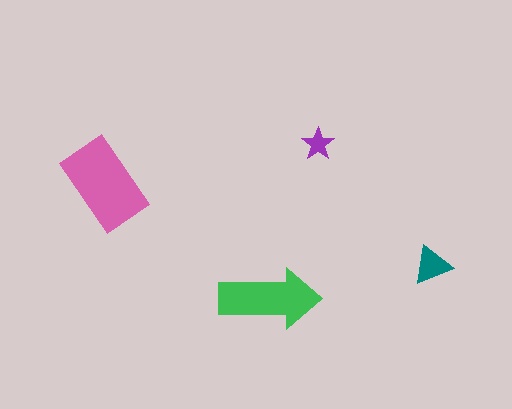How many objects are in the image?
There are 4 objects in the image.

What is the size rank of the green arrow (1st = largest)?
2nd.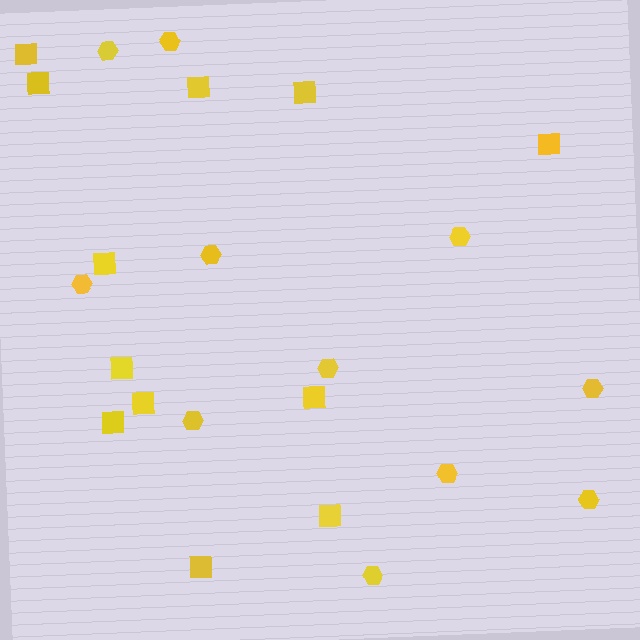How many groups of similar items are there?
There are 2 groups: one group of hexagons (11) and one group of squares (12).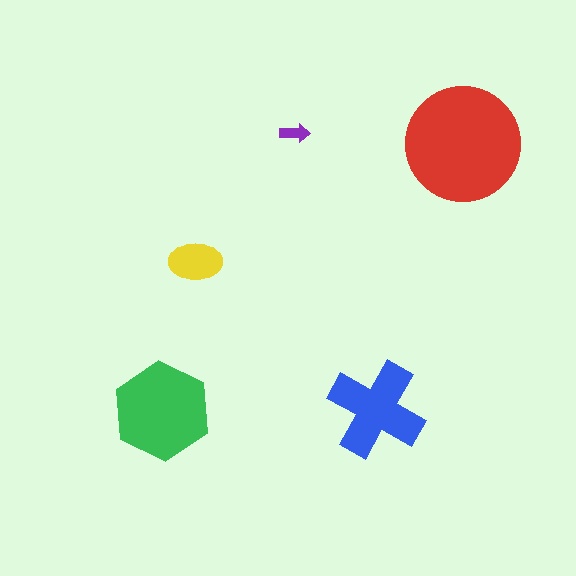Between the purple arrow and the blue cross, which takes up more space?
The blue cross.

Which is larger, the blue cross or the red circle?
The red circle.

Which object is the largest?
The red circle.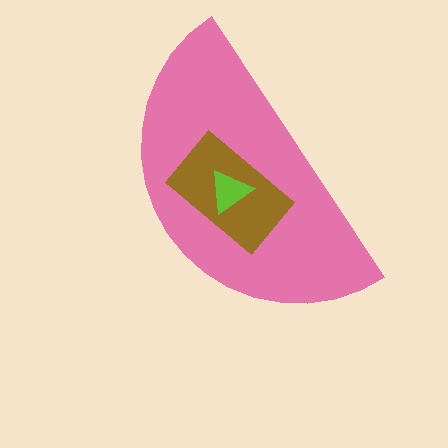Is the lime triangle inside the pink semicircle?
Yes.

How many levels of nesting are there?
3.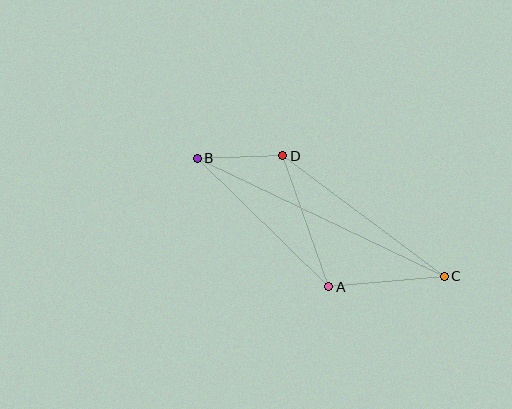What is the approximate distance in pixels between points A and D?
The distance between A and D is approximately 139 pixels.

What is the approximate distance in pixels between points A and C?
The distance between A and C is approximately 116 pixels.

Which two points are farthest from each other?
Points B and C are farthest from each other.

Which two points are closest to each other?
Points B and D are closest to each other.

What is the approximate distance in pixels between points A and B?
The distance between A and B is approximately 184 pixels.